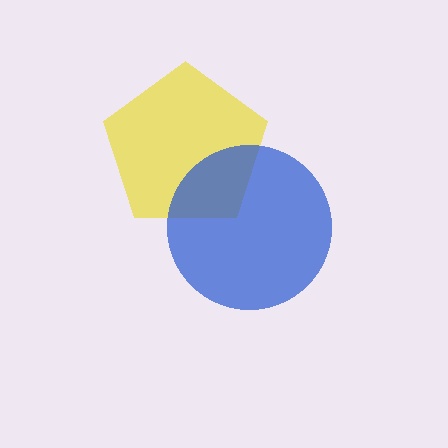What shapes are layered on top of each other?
The layered shapes are: a yellow pentagon, a blue circle.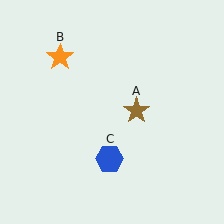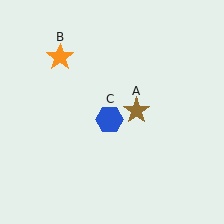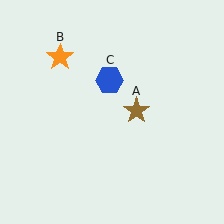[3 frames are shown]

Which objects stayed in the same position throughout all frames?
Brown star (object A) and orange star (object B) remained stationary.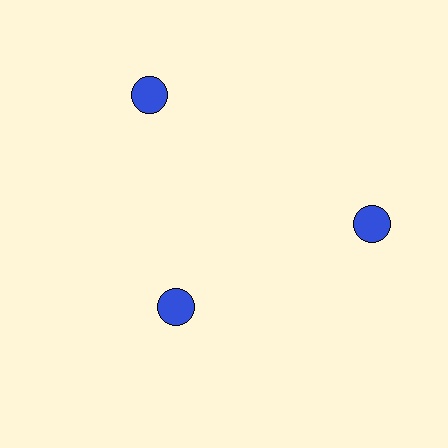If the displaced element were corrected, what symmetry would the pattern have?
It would have 3-fold rotational symmetry — the pattern would map onto itself every 120 degrees.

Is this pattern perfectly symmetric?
No. The 3 blue circles are arranged in a ring, but one element near the 7 o'clock position is pulled inward toward the center, breaking the 3-fold rotational symmetry.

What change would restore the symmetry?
The symmetry would be restored by moving it outward, back onto the ring so that all 3 circles sit at equal angles and equal distance from the center.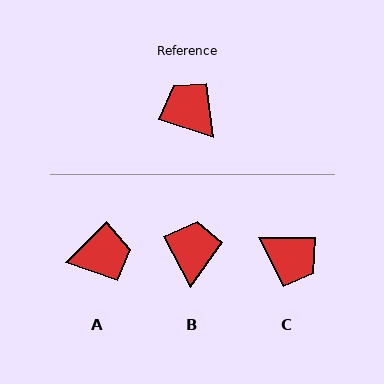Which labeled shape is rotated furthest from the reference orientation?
C, about 161 degrees away.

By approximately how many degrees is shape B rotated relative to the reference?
Approximately 44 degrees clockwise.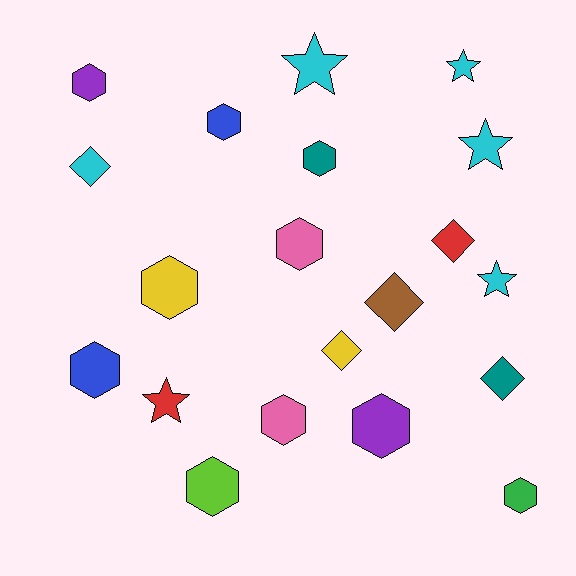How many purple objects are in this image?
There are 2 purple objects.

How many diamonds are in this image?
There are 5 diamonds.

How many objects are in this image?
There are 20 objects.